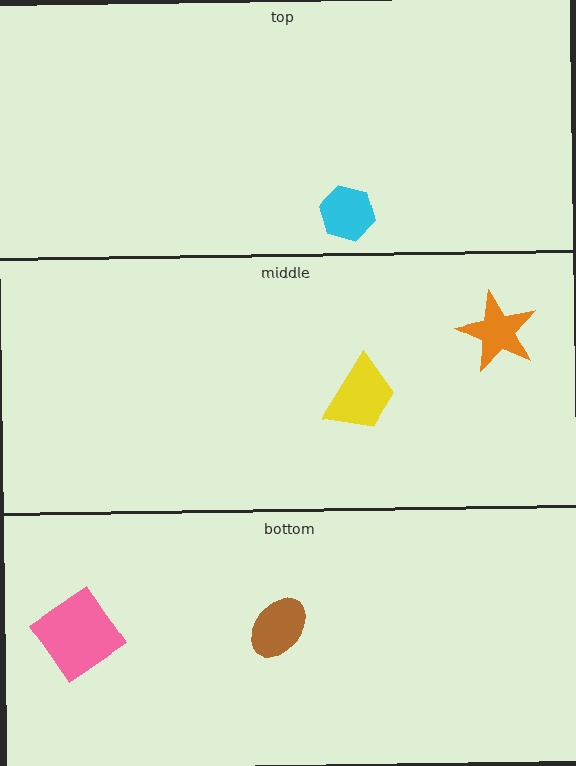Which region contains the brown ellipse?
The bottom region.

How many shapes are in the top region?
1.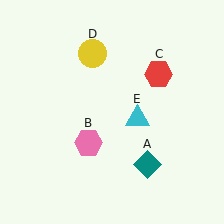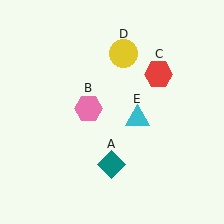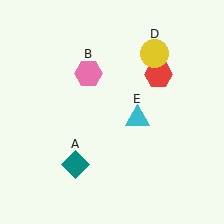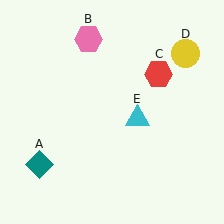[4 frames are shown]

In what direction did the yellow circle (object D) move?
The yellow circle (object D) moved right.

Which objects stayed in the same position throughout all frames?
Red hexagon (object C) and cyan triangle (object E) remained stationary.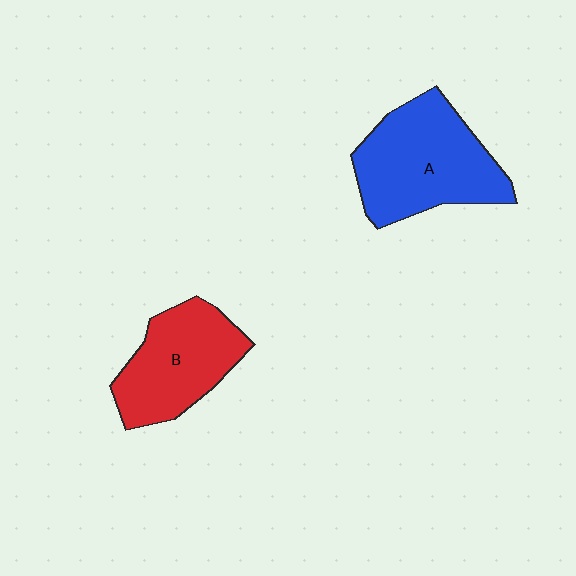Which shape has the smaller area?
Shape B (red).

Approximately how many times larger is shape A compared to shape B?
Approximately 1.2 times.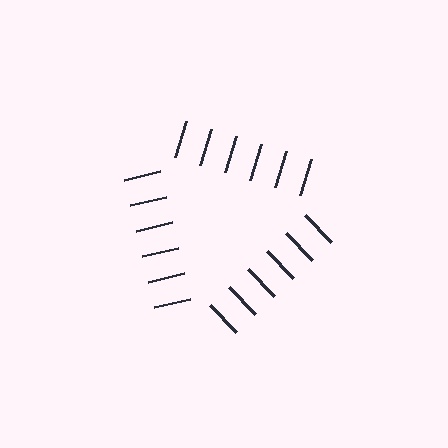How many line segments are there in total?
18 — 6 along each of the 3 edges.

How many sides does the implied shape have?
3 sides — the line-ends trace a triangle.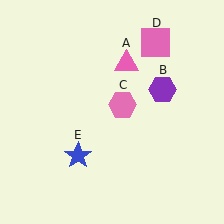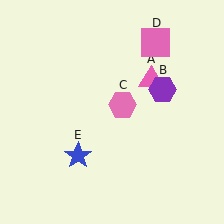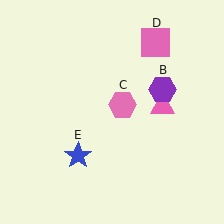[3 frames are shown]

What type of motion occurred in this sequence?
The pink triangle (object A) rotated clockwise around the center of the scene.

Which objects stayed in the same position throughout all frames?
Purple hexagon (object B) and pink hexagon (object C) and pink square (object D) and blue star (object E) remained stationary.